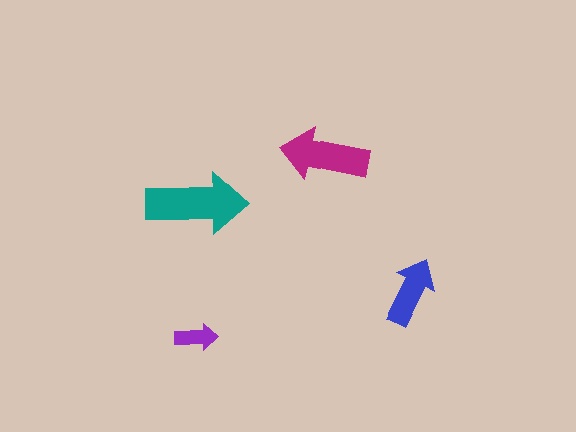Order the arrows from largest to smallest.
the teal one, the magenta one, the blue one, the purple one.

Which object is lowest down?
The purple arrow is bottommost.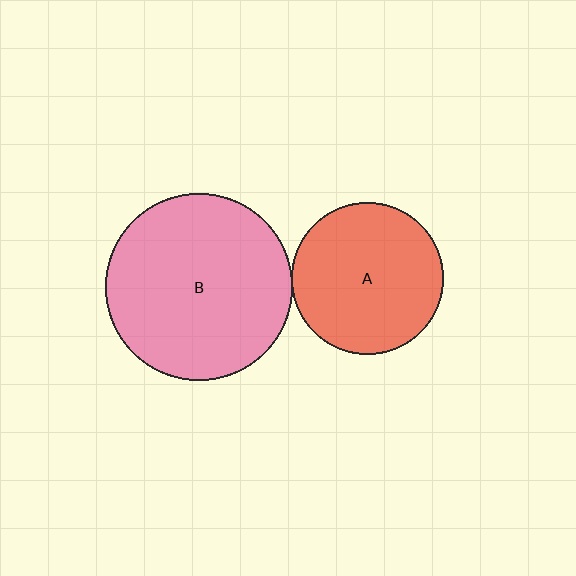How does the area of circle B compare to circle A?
Approximately 1.5 times.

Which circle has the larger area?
Circle B (pink).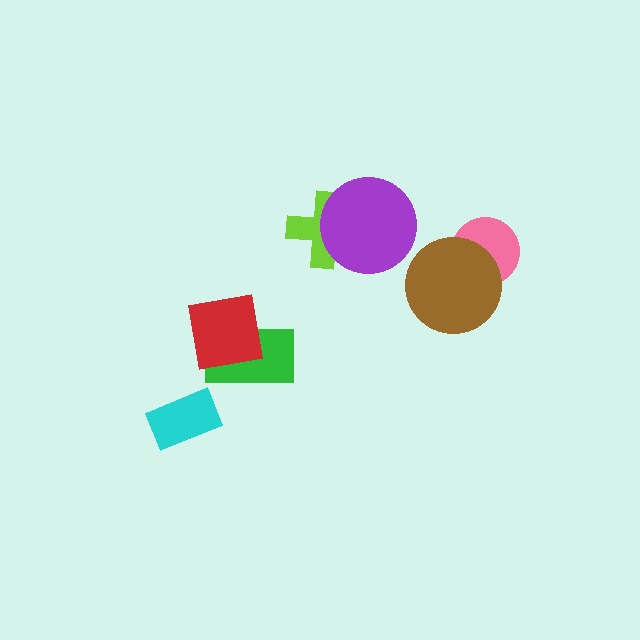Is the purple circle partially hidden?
No, no other shape covers it.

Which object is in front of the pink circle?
The brown circle is in front of the pink circle.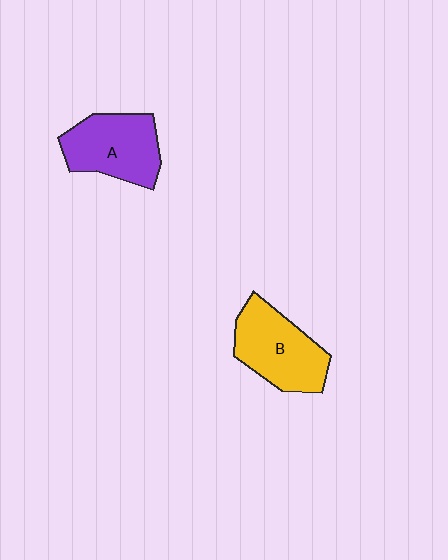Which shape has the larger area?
Shape B (yellow).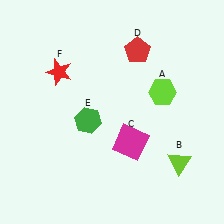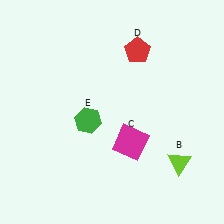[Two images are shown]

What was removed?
The lime hexagon (A), the red star (F) were removed in Image 2.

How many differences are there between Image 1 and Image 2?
There are 2 differences between the two images.